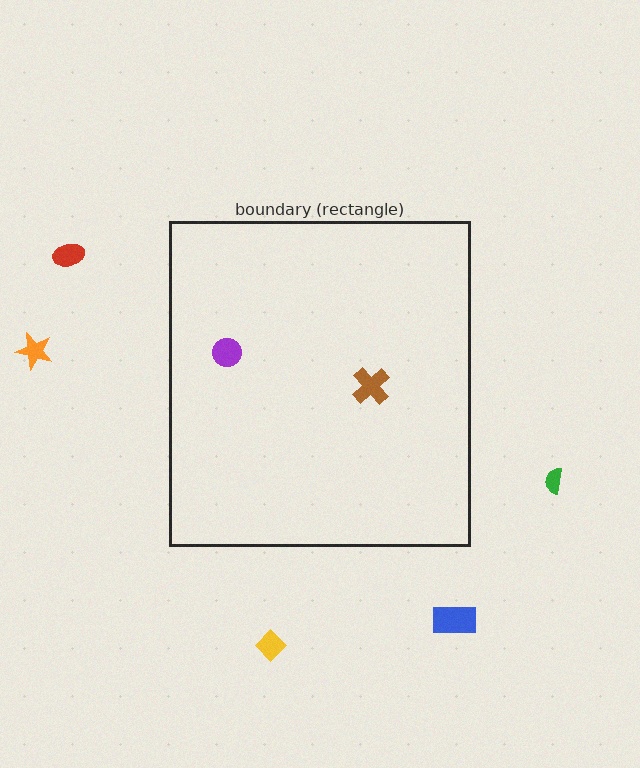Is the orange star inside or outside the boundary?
Outside.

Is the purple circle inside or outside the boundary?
Inside.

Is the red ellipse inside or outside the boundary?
Outside.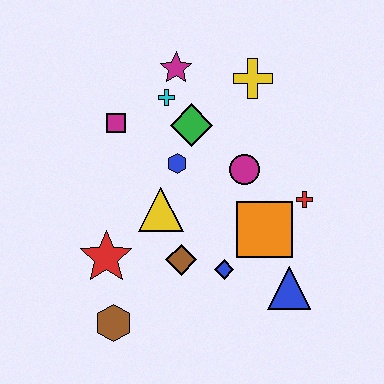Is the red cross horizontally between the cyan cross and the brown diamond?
No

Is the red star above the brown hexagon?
Yes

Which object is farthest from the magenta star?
The brown hexagon is farthest from the magenta star.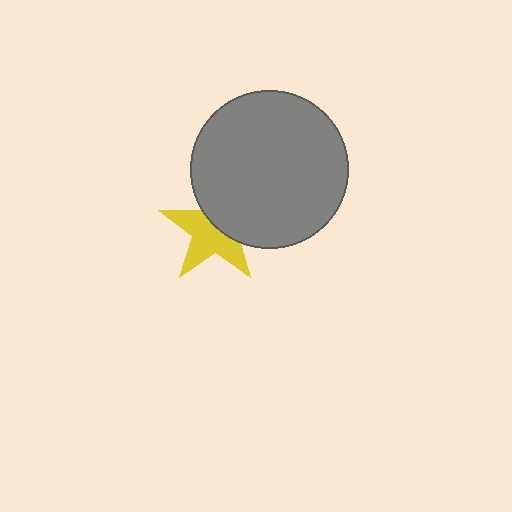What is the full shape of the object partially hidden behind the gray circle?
The partially hidden object is a yellow star.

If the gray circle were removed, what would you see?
You would see the complete yellow star.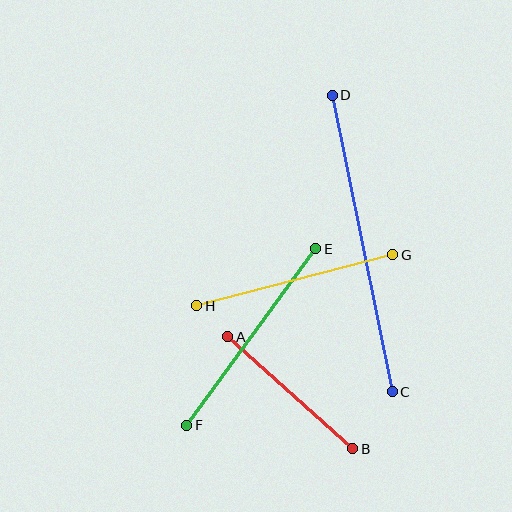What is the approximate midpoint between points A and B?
The midpoint is at approximately (290, 393) pixels.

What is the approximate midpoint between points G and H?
The midpoint is at approximately (295, 280) pixels.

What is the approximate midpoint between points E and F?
The midpoint is at approximately (251, 337) pixels.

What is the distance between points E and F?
The distance is approximately 219 pixels.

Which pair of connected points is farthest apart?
Points C and D are farthest apart.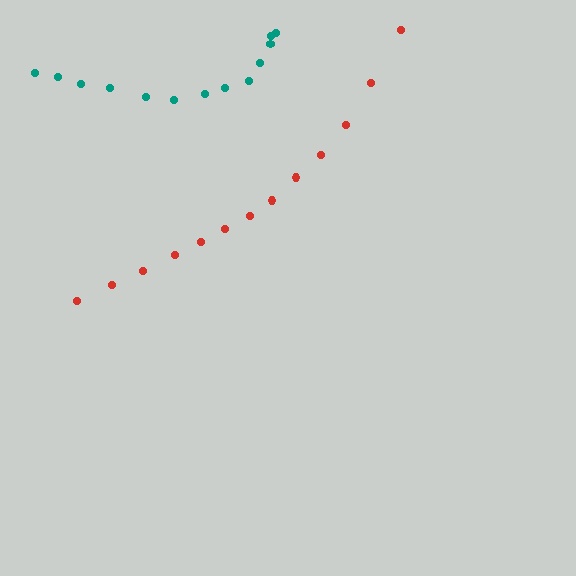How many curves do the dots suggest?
There are 2 distinct paths.